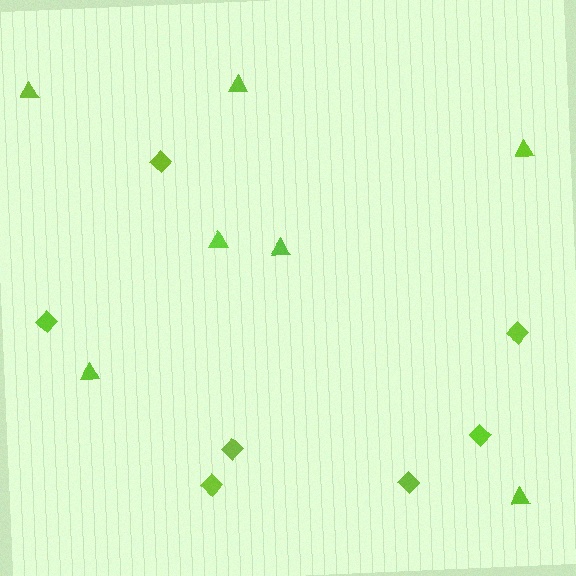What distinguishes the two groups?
There are 2 groups: one group of diamonds (7) and one group of triangles (7).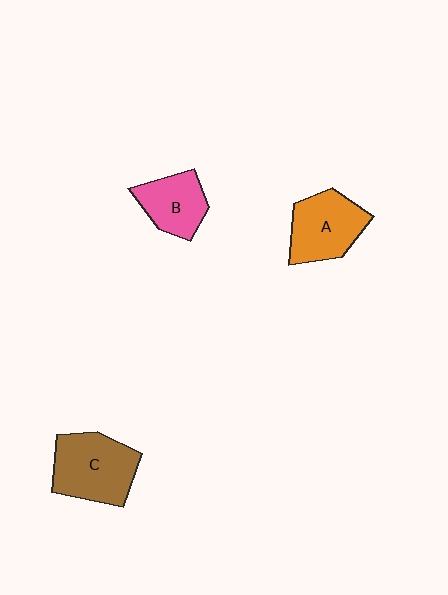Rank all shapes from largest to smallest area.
From largest to smallest: C (brown), A (orange), B (pink).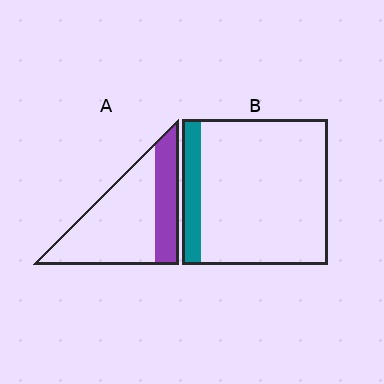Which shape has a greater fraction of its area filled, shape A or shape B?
Shape A.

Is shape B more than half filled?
No.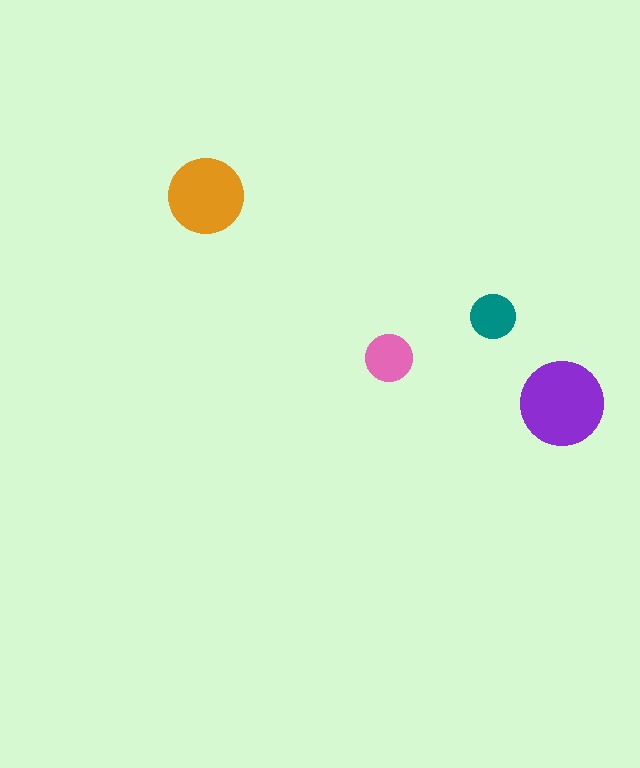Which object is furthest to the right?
The purple circle is rightmost.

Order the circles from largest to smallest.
the purple one, the orange one, the pink one, the teal one.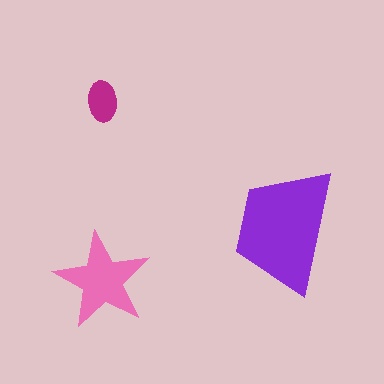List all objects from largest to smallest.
The purple trapezoid, the pink star, the magenta ellipse.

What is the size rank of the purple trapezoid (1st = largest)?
1st.